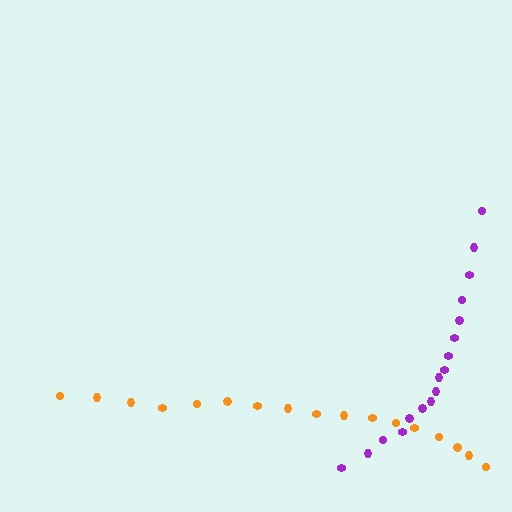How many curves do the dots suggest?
There are 2 distinct paths.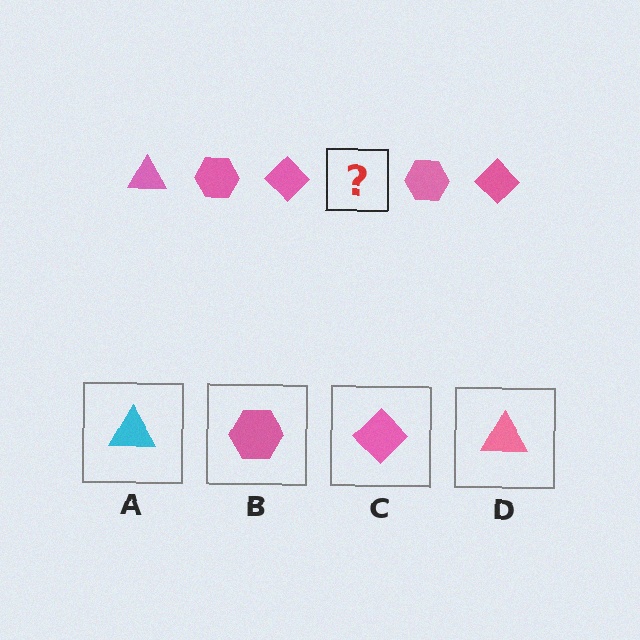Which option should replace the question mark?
Option D.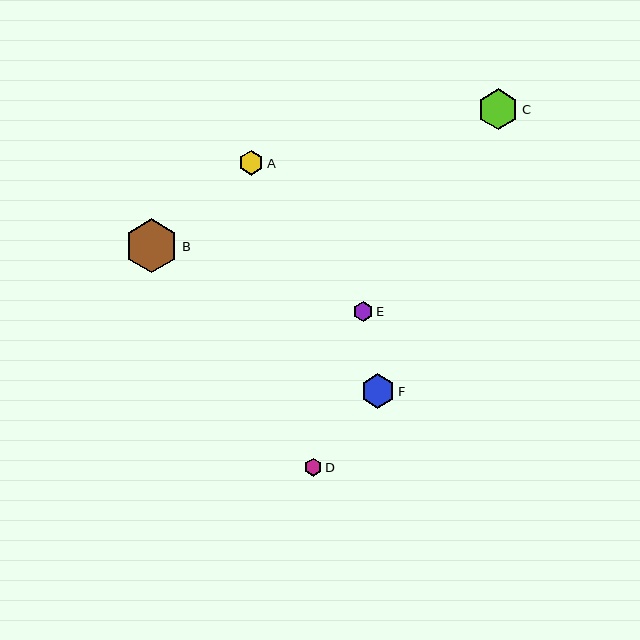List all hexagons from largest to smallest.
From largest to smallest: B, C, F, A, E, D.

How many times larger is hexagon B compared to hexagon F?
Hexagon B is approximately 1.6 times the size of hexagon F.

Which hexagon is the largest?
Hexagon B is the largest with a size of approximately 54 pixels.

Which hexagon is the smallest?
Hexagon D is the smallest with a size of approximately 18 pixels.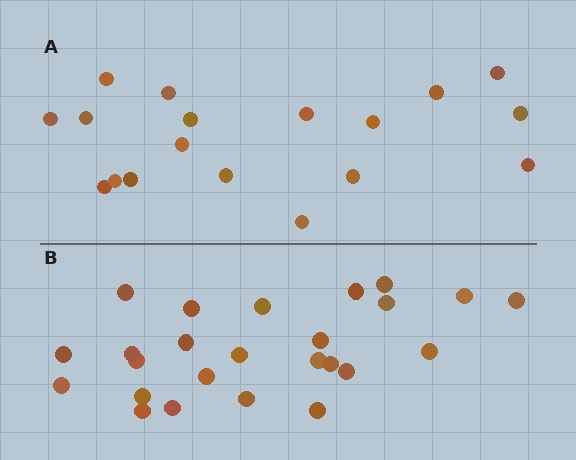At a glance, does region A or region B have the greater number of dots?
Region B (the bottom region) has more dots.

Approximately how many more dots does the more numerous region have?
Region B has roughly 8 or so more dots than region A.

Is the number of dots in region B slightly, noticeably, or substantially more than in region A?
Region B has noticeably more, but not dramatically so. The ratio is roughly 1.4 to 1.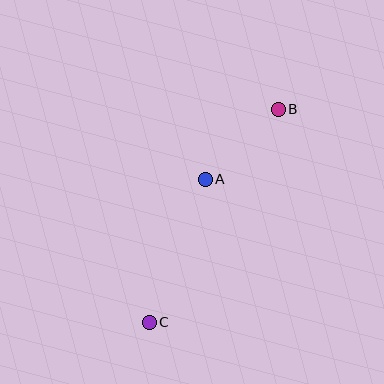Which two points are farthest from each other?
Points B and C are farthest from each other.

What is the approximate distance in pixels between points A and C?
The distance between A and C is approximately 153 pixels.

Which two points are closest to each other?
Points A and B are closest to each other.